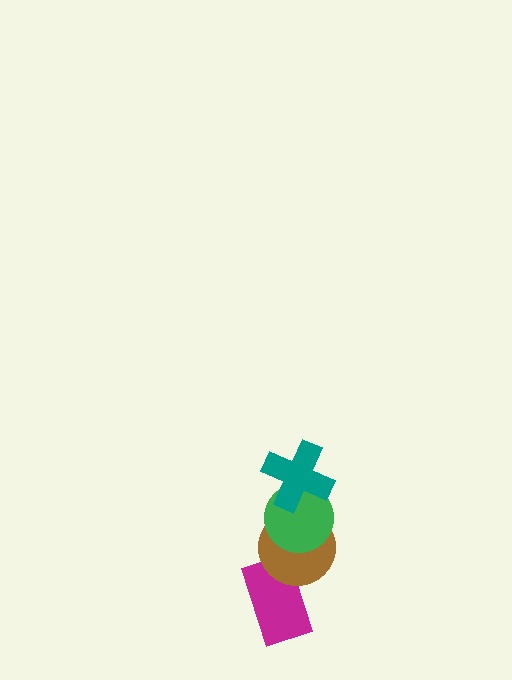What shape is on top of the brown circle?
The green circle is on top of the brown circle.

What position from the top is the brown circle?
The brown circle is 3rd from the top.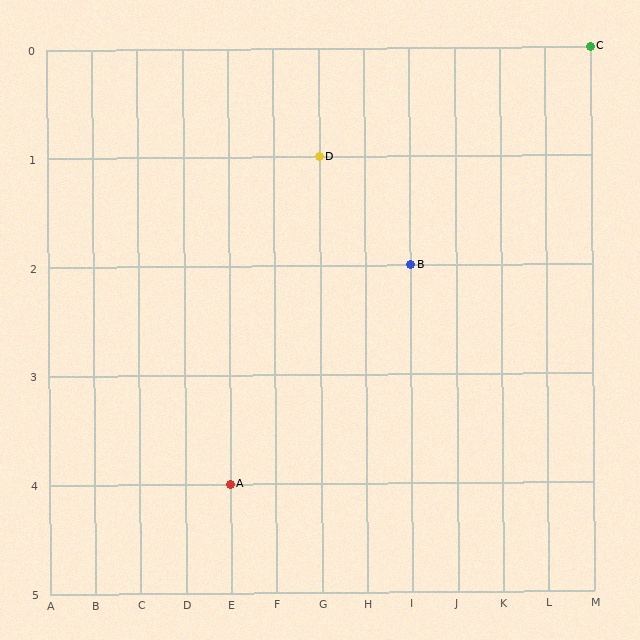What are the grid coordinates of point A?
Point A is at grid coordinates (E, 4).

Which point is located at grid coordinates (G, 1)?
Point D is at (G, 1).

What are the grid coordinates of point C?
Point C is at grid coordinates (M, 0).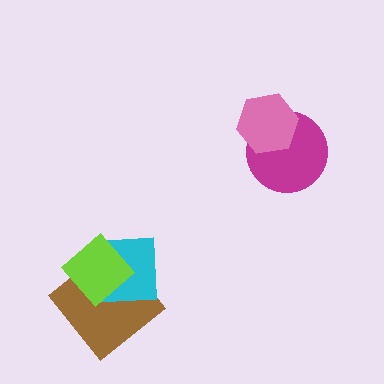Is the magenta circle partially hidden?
Yes, it is partially covered by another shape.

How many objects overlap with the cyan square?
2 objects overlap with the cyan square.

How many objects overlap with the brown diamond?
2 objects overlap with the brown diamond.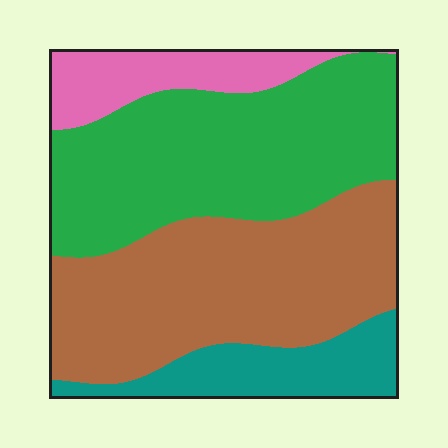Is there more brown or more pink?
Brown.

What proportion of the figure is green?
Green takes up about three eighths (3/8) of the figure.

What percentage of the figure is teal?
Teal covers 13% of the figure.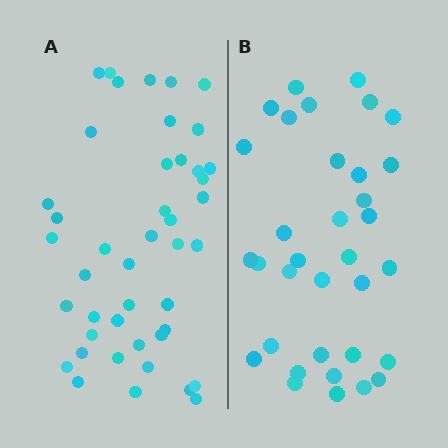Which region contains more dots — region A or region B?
Region A (the left region) has more dots.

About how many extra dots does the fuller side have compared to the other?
Region A has roughly 10 or so more dots than region B.